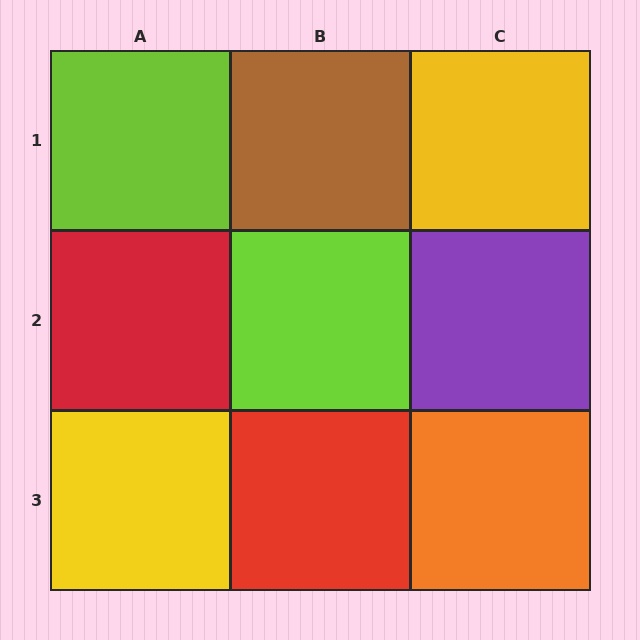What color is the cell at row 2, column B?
Lime.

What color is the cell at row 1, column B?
Brown.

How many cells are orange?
1 cell is orange.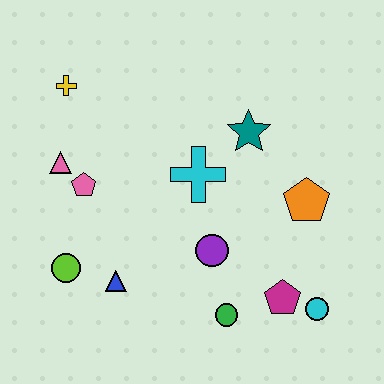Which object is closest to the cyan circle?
The magenta pentagon is closest to the cyan circle.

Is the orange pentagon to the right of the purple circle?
Yes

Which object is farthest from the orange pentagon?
The yellow cross is farthest from the orange pentagon.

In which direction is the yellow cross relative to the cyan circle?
The yellow cross is to the left of the cyan circle.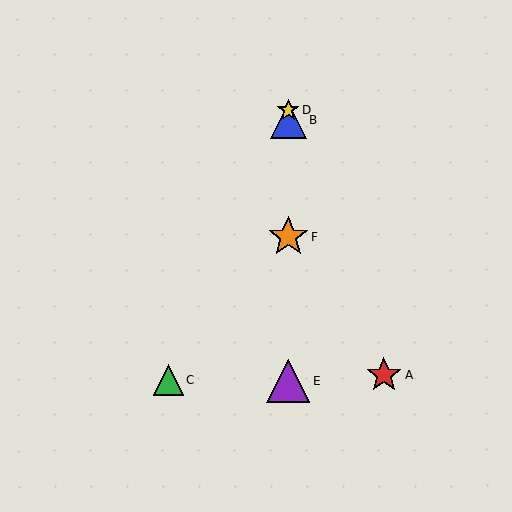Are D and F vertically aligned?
Yes, both are at x≈288.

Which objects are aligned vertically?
Objects B, D, E, F are aligned vertically.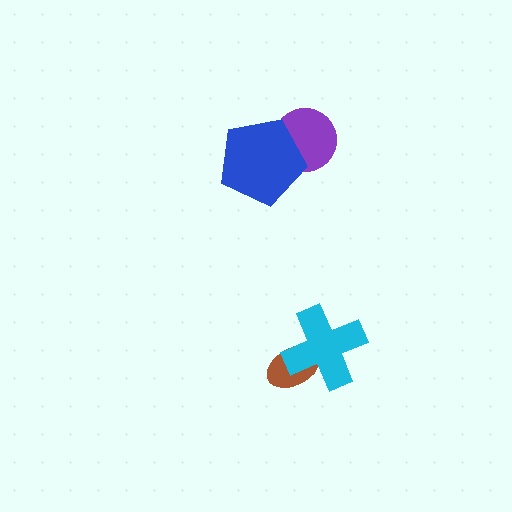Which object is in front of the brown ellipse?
The cyan cross is in front of the brown ellipse.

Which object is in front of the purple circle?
The blue pentagon is in front of the purple circle.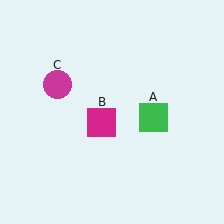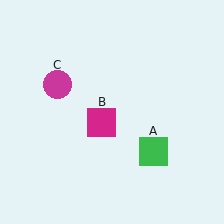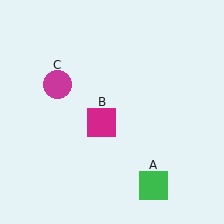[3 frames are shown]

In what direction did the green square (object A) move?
The green square (object A) moved down.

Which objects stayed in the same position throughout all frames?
Magenta square (object B) and magenta circle (object C) remained stationary.